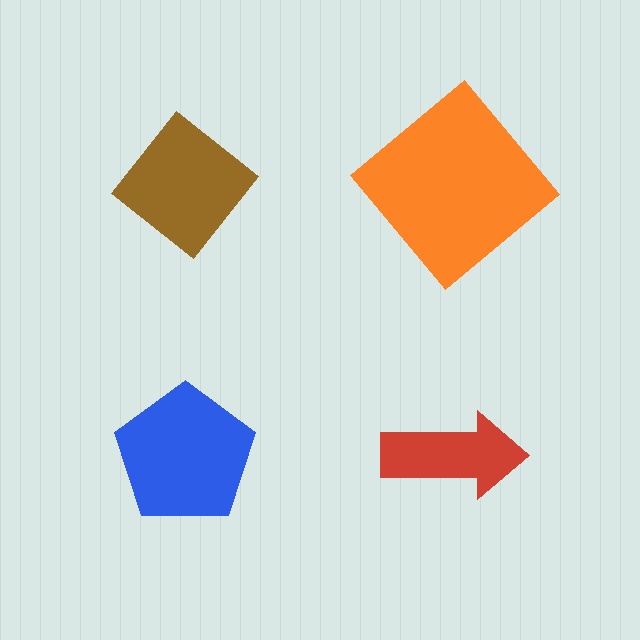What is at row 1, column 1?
A brown diamond.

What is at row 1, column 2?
An orange diamond.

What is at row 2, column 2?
A red arrow.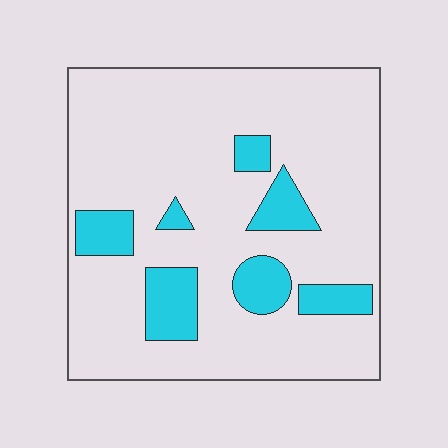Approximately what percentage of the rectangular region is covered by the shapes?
Approximately 15%.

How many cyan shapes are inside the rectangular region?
7.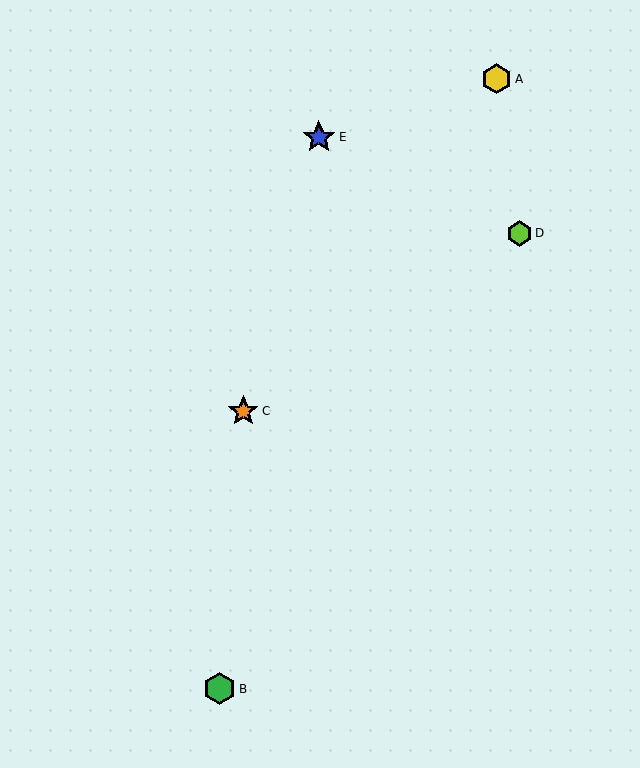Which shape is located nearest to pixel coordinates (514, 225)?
The lime hexagon (labeled D) at (520, 233) is nearest to that location.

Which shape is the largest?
The blue star (labeled E) is the largest.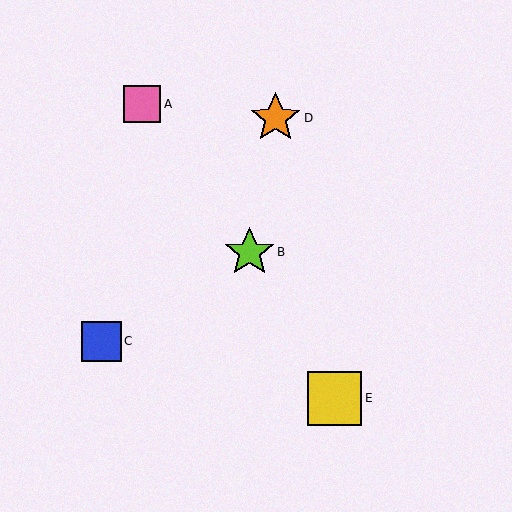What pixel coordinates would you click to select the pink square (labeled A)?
Click at (142, 104) to select the pink square A.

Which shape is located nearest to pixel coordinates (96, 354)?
The blue square (labeled C) at (102, 341) is nearest to that location.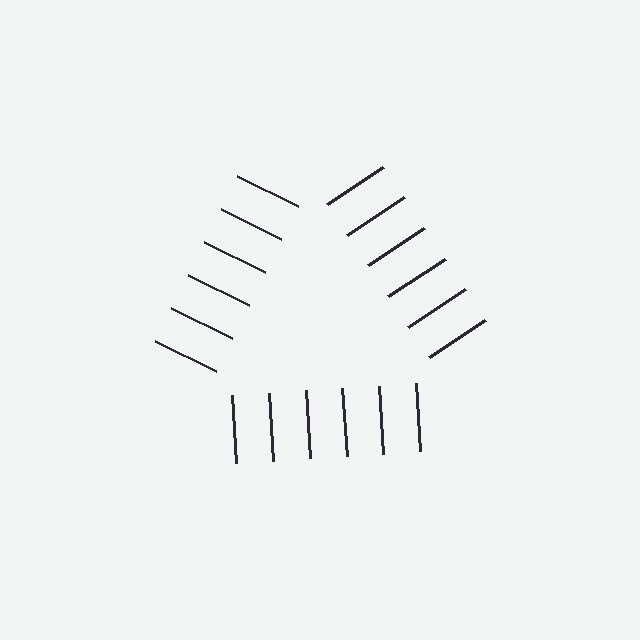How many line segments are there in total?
18 — 6 along each of the 3 edges.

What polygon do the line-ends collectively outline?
An illusory triangle — the line segments terminate on its edges but no continuous stroke is drawn.